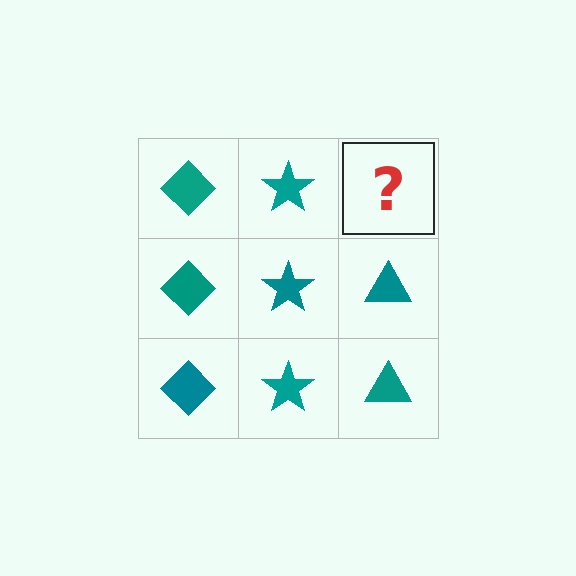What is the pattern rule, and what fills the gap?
The rule is that each column has a consistent shape. The gap should be filled with a teal triangle.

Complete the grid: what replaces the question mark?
The question mark should be replaced with a teal triangle.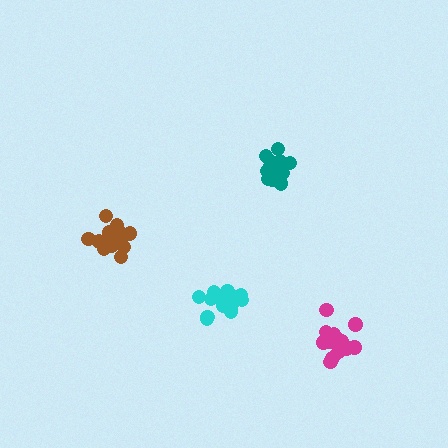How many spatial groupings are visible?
There are 4 spatial groupings.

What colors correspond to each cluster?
The clusters are colored: brown, teal, cyan, magenta.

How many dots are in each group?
Group 1: 15 dots, Group 2: 15 dots, Group 3: 17 dots, Group 4: 19 dots (66 total).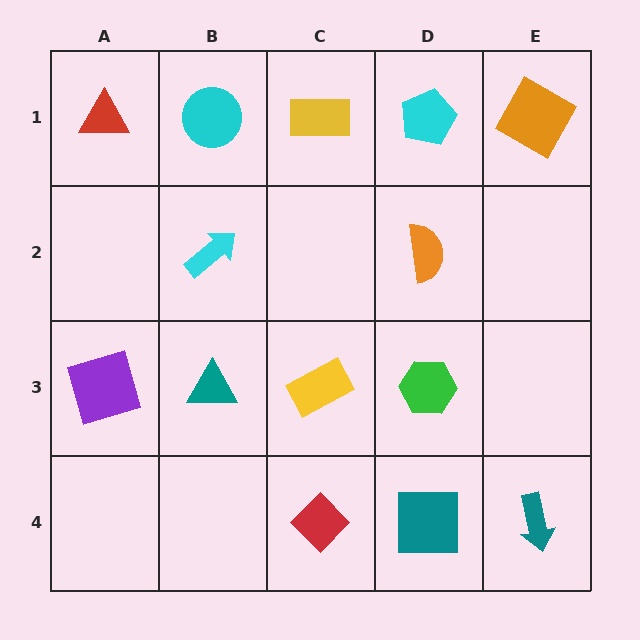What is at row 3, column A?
A purple square.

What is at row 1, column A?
A red triangle.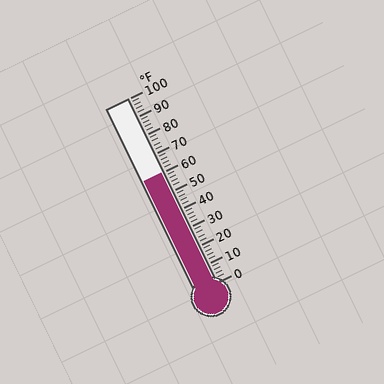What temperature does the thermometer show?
The thermometer shows approximately 60°F.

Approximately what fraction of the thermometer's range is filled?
The thermometer is filled to approximately 60% of its range.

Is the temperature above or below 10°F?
The temperature is above 10°F.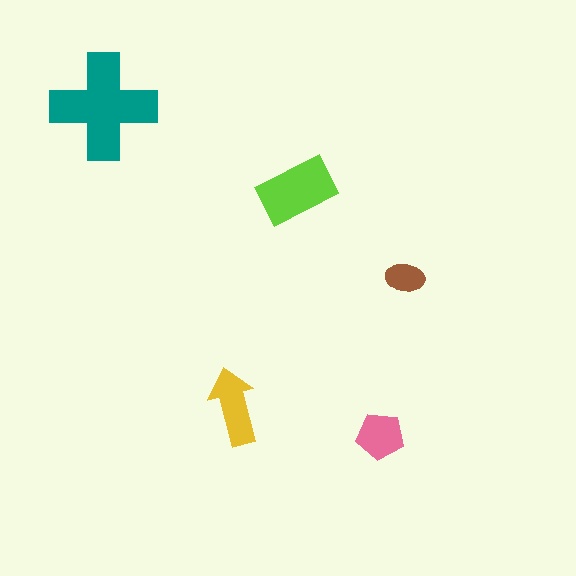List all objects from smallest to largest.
The brown ellipse, the pink pentagon, the yellow arrow, the lime rectangle, the teal cross.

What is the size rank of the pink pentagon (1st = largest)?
4th.